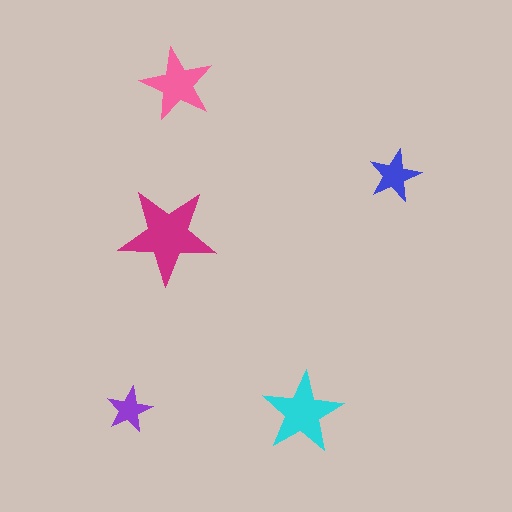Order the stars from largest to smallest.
the magenta one, the cyan one, the pink one, the blue one, the purple one.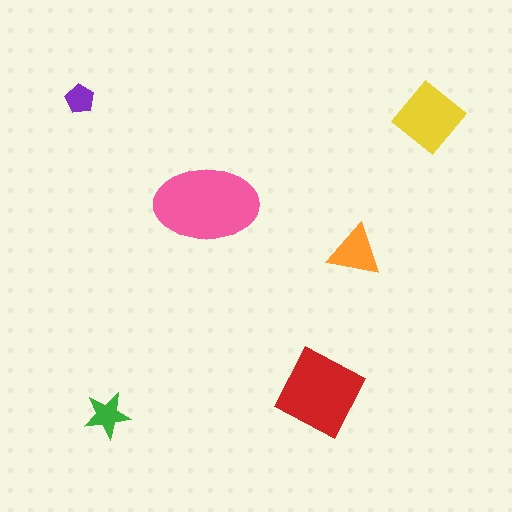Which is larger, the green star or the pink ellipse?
The pink ellipse.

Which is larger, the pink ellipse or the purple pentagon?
The pink ellipse.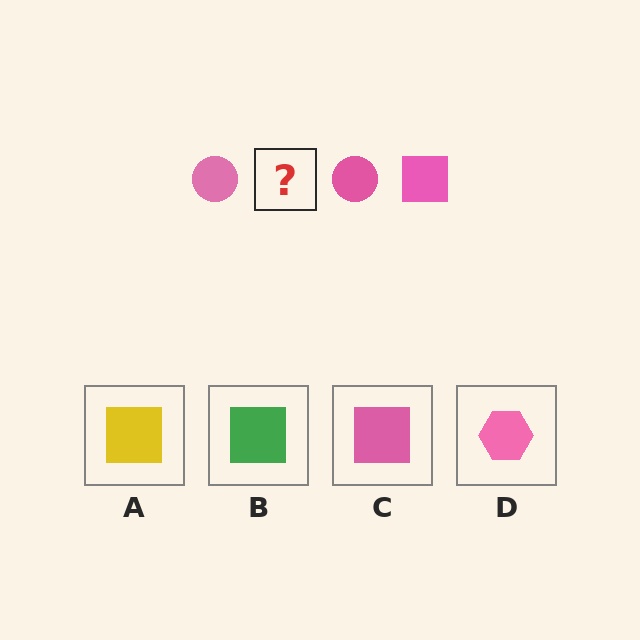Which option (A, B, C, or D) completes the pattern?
C.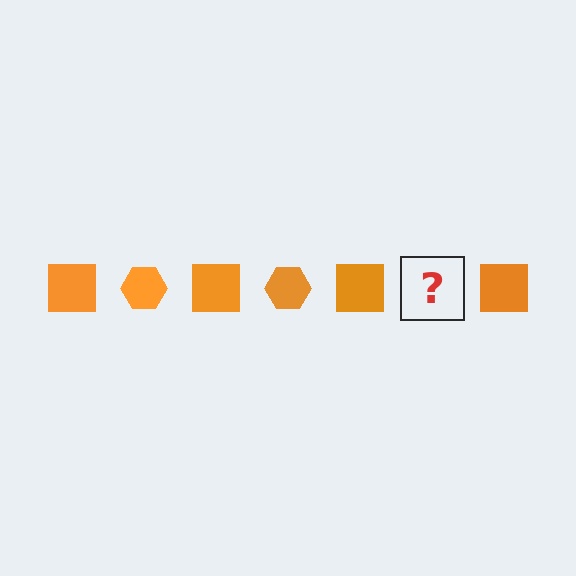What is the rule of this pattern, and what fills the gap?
The rule is that the pattern cycles through square, hexagon shapes in orange. The gap should be filled with an orange hexagon.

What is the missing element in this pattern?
The missing element is an orange hexagon.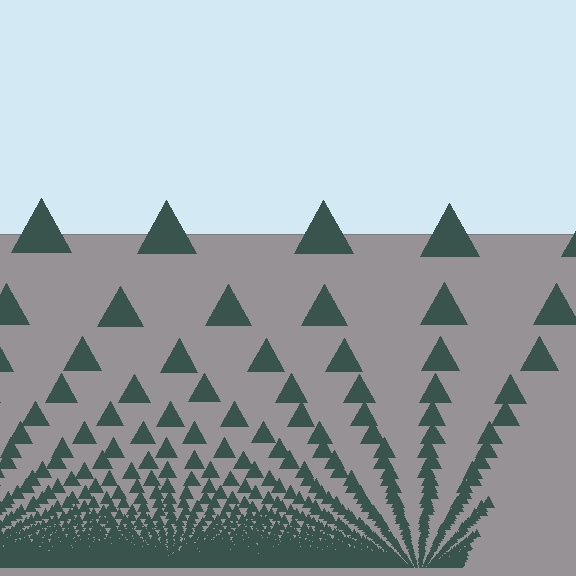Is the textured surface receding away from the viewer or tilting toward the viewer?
The surface appears to tilt toward the viewer. Texture elements get larger and sparser toward the top.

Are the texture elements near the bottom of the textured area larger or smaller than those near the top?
Smaller. The gradient is inverted — elements near the bottom are smaller and denser.